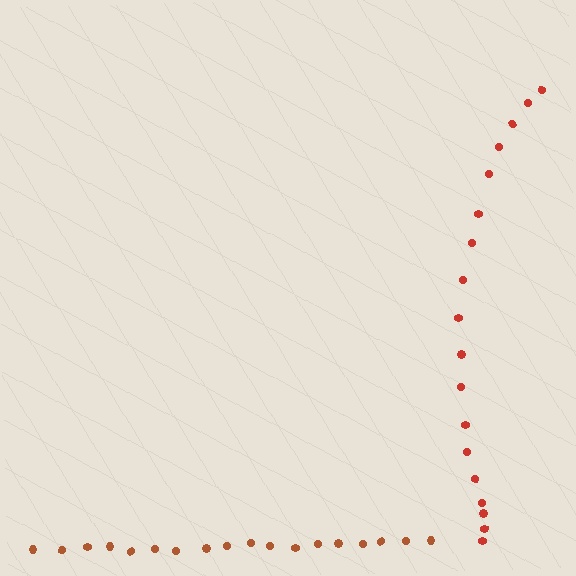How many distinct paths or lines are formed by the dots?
There are 2 distinct paths.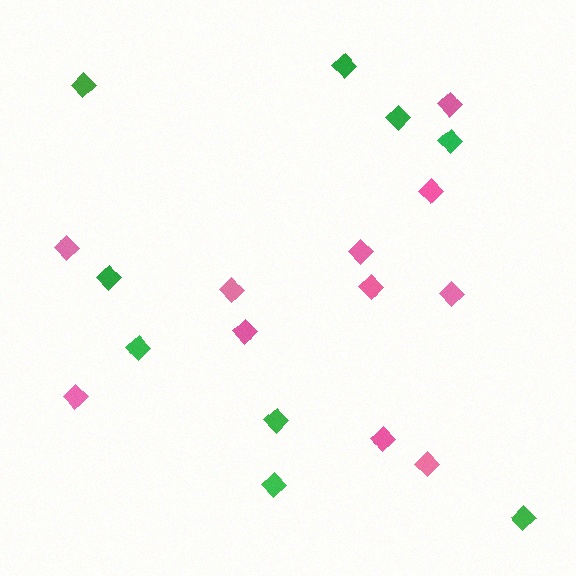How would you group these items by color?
There are 2 groups: one group of green diamonds (9) and one group of pink diamonds (11).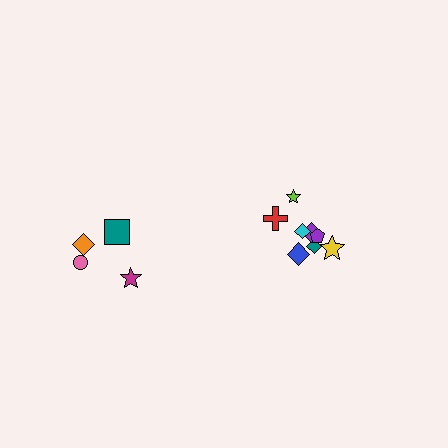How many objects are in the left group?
There are 4 objects.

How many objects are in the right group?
There are 8 objects.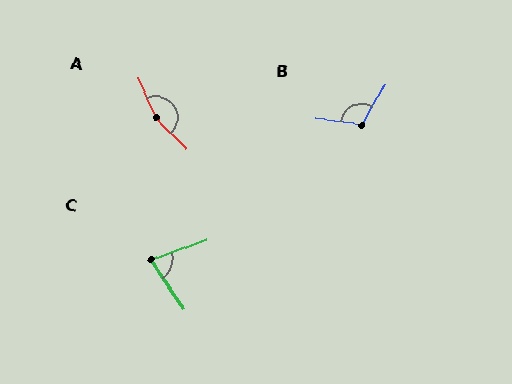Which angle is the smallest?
C, at approximately 76 degrees.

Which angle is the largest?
A, at approximately 160 degrees.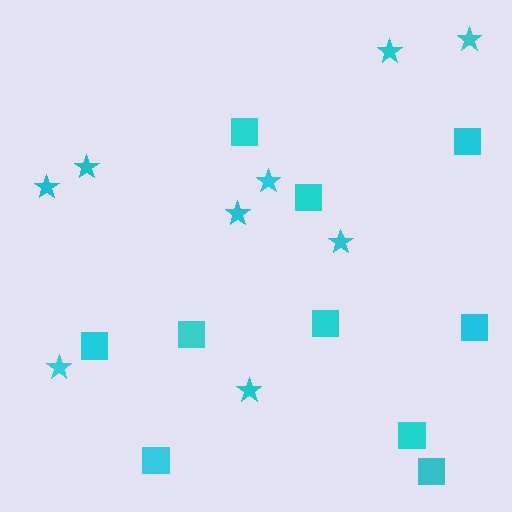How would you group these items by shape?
There are 2 groups: one group of squares (10) and one group of stars (9).